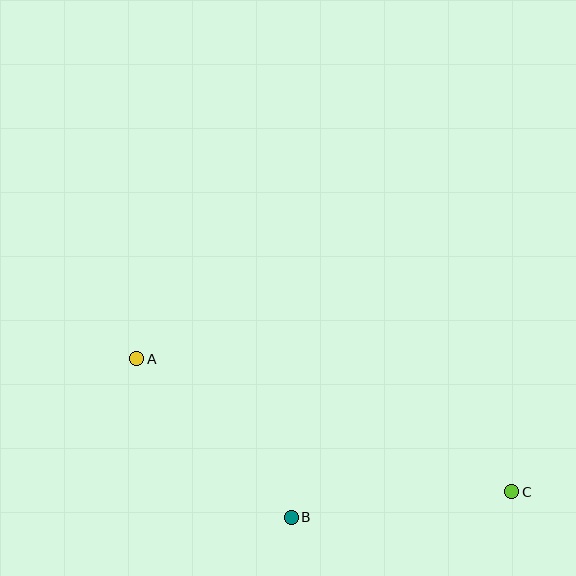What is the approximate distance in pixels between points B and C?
The distance between B and C is approximately 222 pixels.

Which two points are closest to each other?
Points A and B are closest to each other.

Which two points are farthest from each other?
Points A and C are farthest from each other.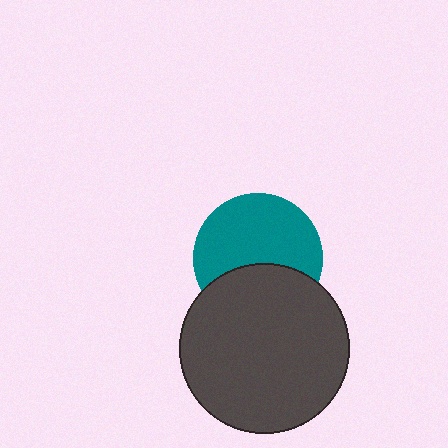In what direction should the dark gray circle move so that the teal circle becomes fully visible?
The dark gray circle should move down. That is the shortest direction to clear the overlap and leave the teal circle fully visible.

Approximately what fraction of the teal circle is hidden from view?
Roughly 38% of the teal circle is hidden behind the dark gray circle.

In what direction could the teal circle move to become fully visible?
The teal circle could move up. That would shift it out from behind the dark gray circle entirely.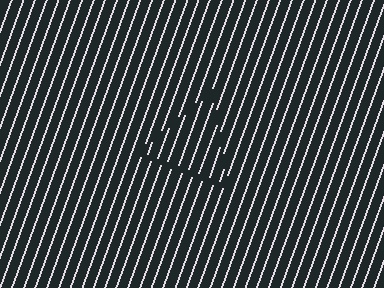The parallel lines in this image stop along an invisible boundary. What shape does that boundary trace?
An illusory triangle. The interior of the shape contains the same grating, shifted by half a period — the contour is defined by the phase discontinuity where line-ends from the inner and outer gratings abut.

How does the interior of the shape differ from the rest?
The interior of the shape contains the same grating, shifted by half a period — the contour is defined by the phase discontinuity where line-ends from the inner and outer gratings abut.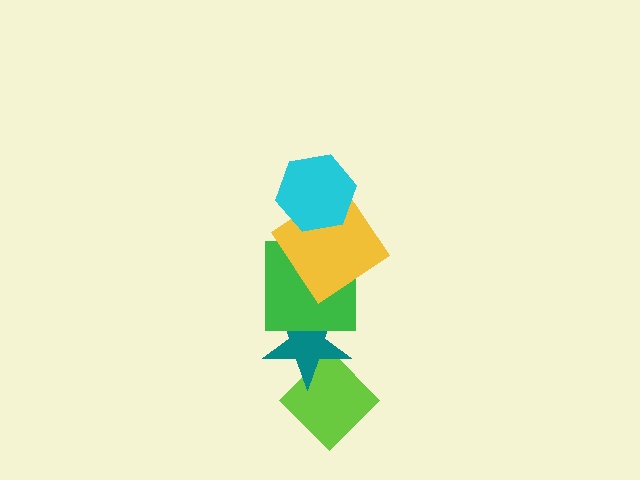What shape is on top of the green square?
The yellow diamond is on top of the green square.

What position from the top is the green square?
The green square is 3rd from the top.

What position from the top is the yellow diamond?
The yellow diamond is 2nd from the top.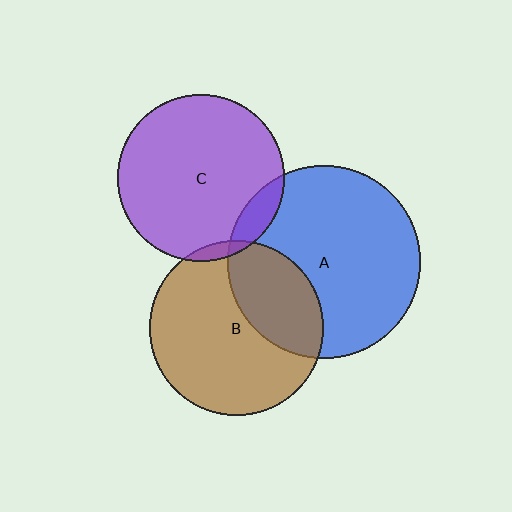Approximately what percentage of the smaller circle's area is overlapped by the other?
Approximately 10%.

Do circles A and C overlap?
Yes.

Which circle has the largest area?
Circle A (blue).